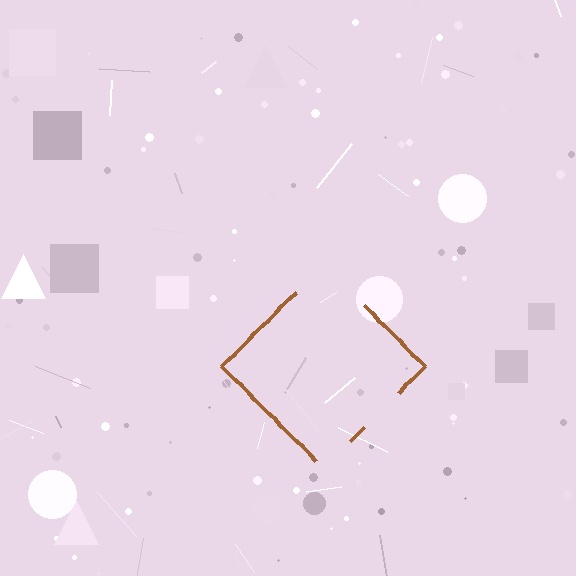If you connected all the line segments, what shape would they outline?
They would outline a diamond.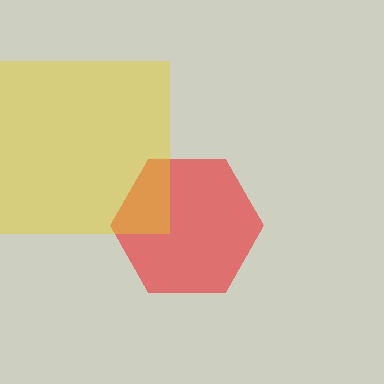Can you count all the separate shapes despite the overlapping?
Yes, there are 2 separate shapes.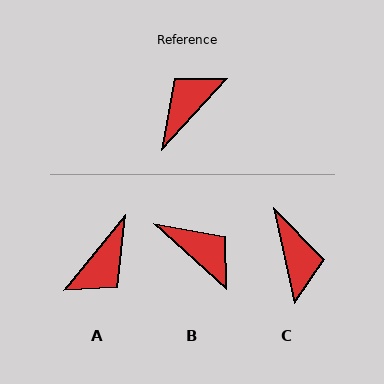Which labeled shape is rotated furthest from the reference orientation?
A, about 177 degrees away.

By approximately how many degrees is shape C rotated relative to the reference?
Approximately 125 degrees clockwise.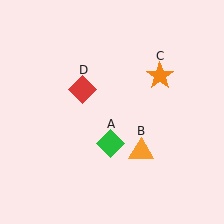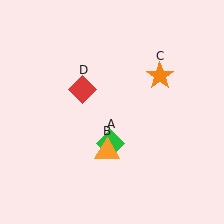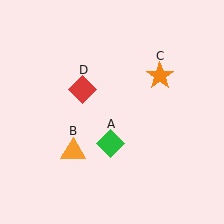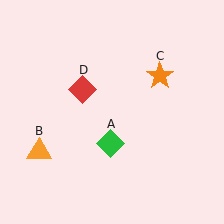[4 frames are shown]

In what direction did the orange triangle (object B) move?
The orange triangle (object B) moved left.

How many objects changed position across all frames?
1 object changed position: orange triangle (object B).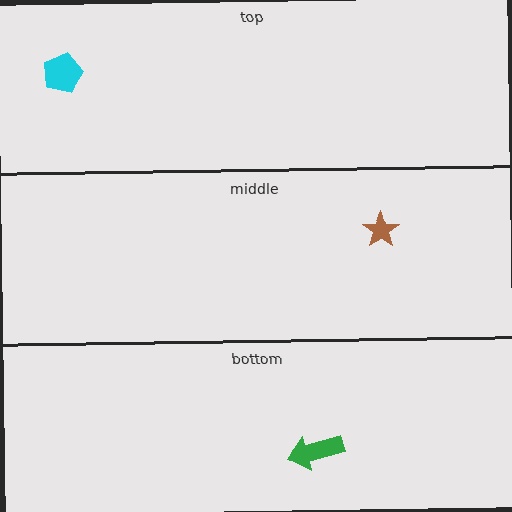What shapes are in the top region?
The cyan pentagon.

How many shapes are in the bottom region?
1.